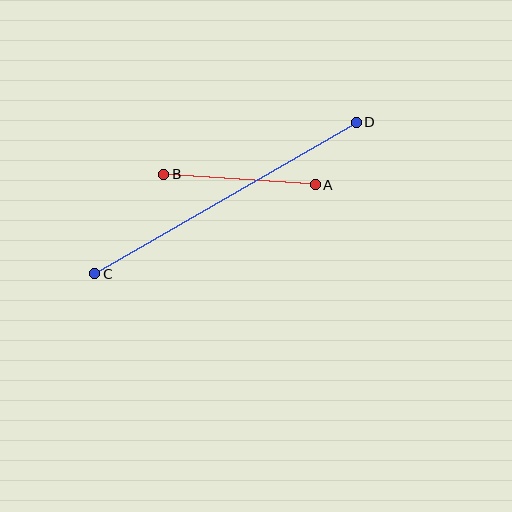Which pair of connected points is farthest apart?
Points C and D are farthest apart.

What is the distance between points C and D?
The distance is approximately 302 pixels.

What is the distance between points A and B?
The distance is approximately 152 pixels.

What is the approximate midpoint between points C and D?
The midpoint is at approximately (225, 198) pixels.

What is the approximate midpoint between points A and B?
The midpoint is at approximately (239, 180) pixels.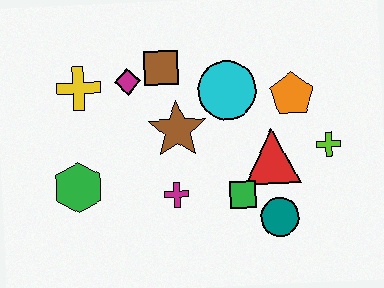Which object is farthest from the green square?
The yellow cross is farthest from the green square.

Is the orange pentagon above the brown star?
Yes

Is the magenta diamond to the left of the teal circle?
Yes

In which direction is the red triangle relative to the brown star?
The red triangle is to the right of the brown star.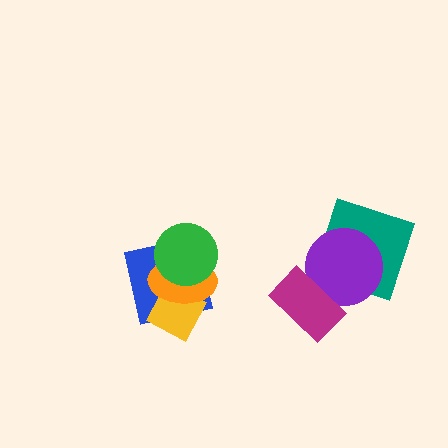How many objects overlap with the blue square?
3 objects overlap with the blue square.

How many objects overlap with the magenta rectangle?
1 object overlaps with the magenta rectangle.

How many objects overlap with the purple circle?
2 objects overlap with the purple circle.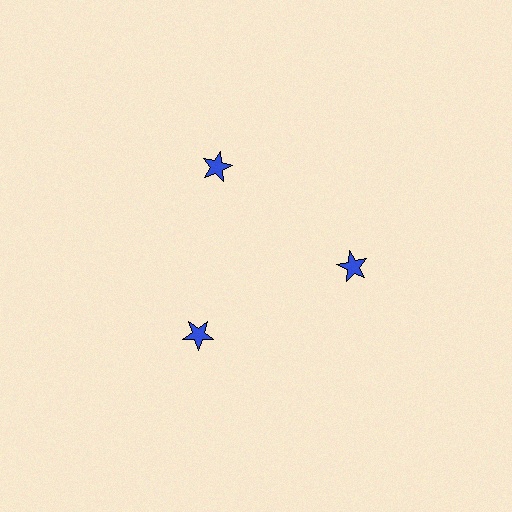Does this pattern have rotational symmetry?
Yes, this pattern has 3-fold rotational symmetry. It looks the same after rotating 120 degrees around the center.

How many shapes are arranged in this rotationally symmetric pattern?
There are 3 shapes, arranged in 3 groups of 1.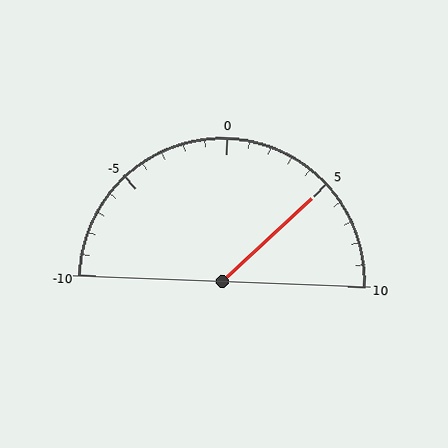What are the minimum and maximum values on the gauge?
The gauge ranges from -10 to 10.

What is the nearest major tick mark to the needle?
The nearest major tick mark is 5.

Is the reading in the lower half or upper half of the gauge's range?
The reading is in the upper half of the range (-10 to 10).